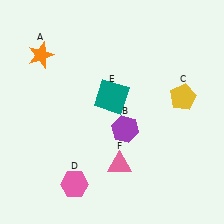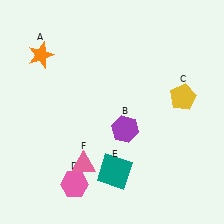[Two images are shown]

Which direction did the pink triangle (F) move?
The pink triangle (F) moved left.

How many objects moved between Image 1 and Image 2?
2 objects moved between the two images.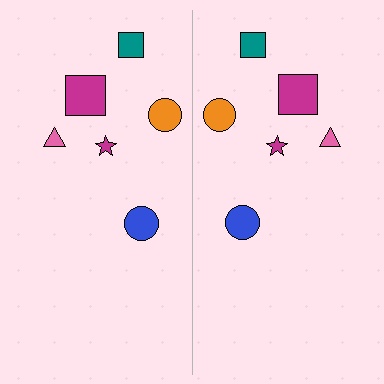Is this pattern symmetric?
Yes, this pattern has bilateral (reflection) symmetry.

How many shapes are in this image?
There are 12 shapes in this image.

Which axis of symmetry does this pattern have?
The pattern has a vertical axis of symmetry running through the center of the image.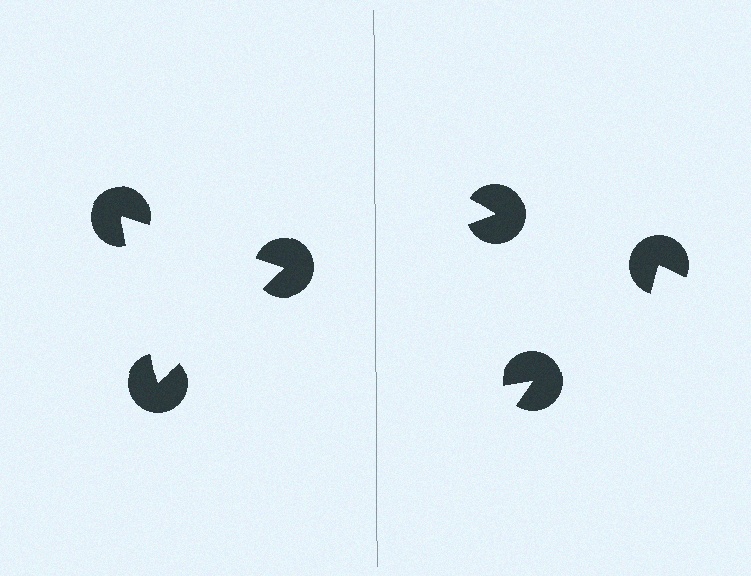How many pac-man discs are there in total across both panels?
6 — 3 on each side.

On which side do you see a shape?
An illusory triangle appears on the left side. On the right side the wedge cuts are rotated, so no coherent shape forms.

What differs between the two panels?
The pac-man discs are positioned identically on both sides; only the wedge orientations differ. On the left they align to a triangle; on the right they are misaligned.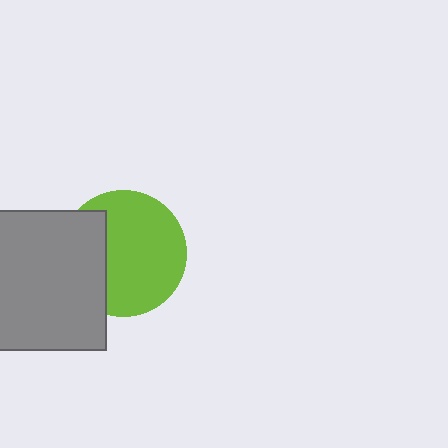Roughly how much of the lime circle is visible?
Most of it is visible (roughly 68%).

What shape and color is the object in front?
The object in front is a gray rectangle.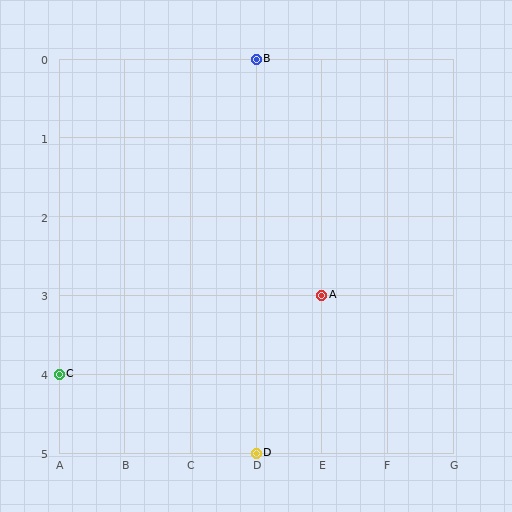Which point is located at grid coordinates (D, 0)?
Point B is at (D, 0).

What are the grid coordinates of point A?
Point A is at grid coordinates (E, 3).